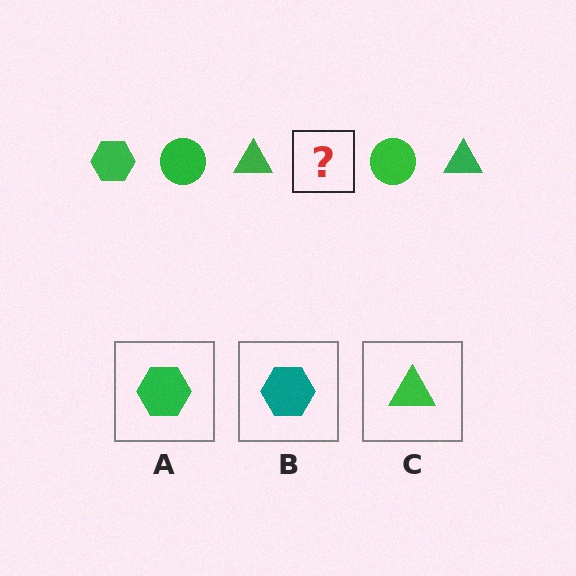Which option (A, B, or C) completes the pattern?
A.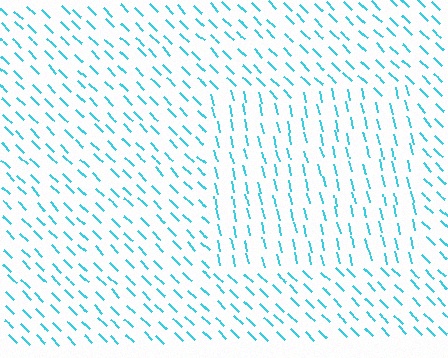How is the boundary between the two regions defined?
The boundary is defined purely by a change in line orientation (approximately 31 degrees difference). All lines are the same color and thickness.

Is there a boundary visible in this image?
Yes, there is a texture boundary formed by a change in line orientation.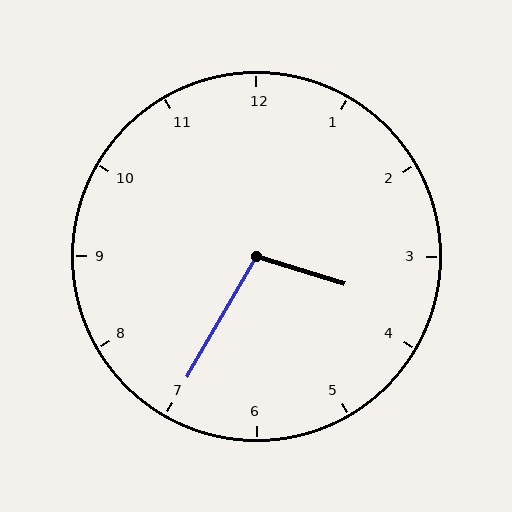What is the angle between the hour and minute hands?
Approximately 102 degrees.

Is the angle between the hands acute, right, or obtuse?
It is obtuse.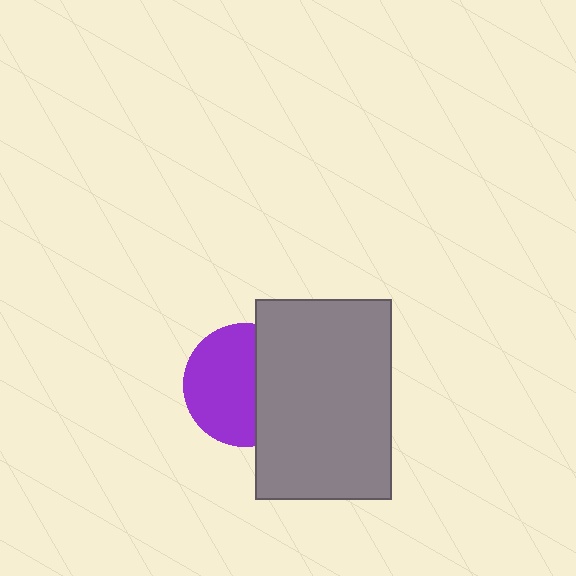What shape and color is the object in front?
The object in front is a gray rectangle.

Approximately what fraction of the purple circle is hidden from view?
Roughly 39% of the purple circle is hidden behind the gray rectangle.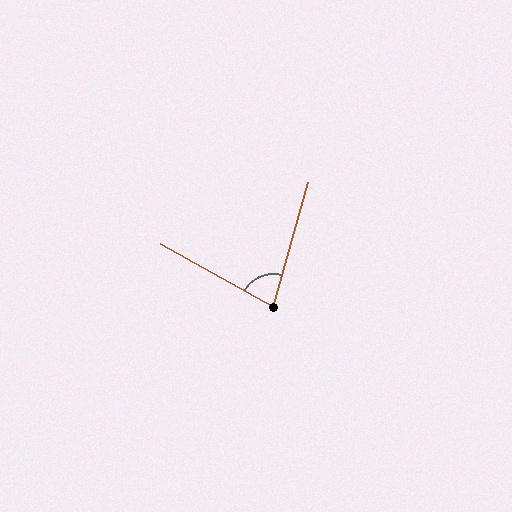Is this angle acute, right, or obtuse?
It is acute.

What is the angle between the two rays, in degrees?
Approximately 76 degrees.